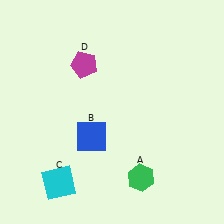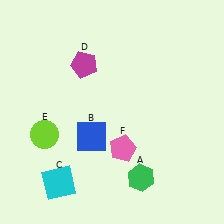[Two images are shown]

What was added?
A lime circle (E), a pink pentagon (F) were added in Image 2.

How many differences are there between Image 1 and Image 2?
There are 2 differences between the two images.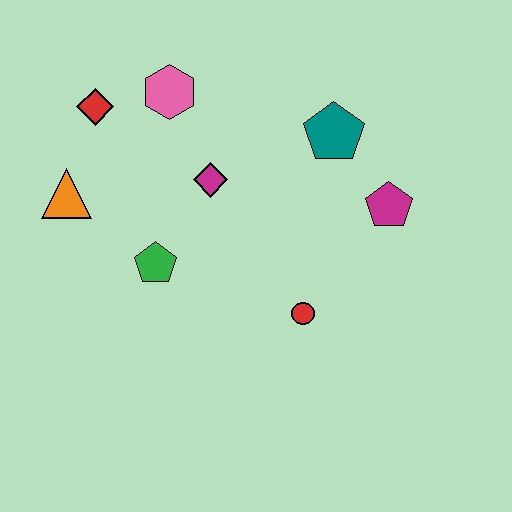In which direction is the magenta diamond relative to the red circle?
The magenta diamond is above the red circle.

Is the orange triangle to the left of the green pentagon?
Yes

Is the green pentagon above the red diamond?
No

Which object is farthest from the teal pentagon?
The orange triangle is farthest from the teal pentagon.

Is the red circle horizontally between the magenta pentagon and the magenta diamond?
Yes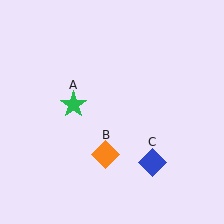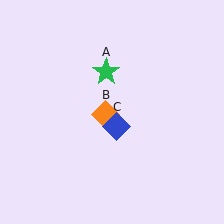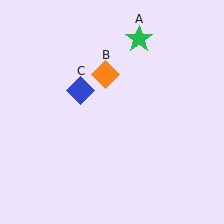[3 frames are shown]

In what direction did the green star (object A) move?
The green star (object A) moved up and to the right.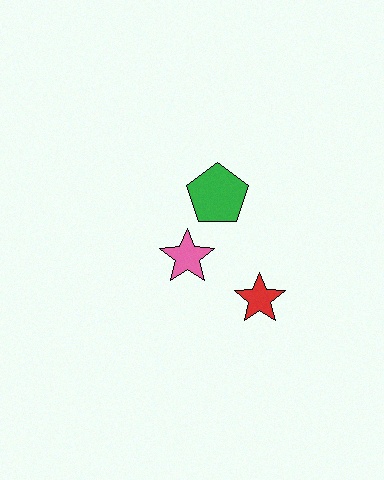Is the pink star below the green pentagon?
Yes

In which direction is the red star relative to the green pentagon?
The red star is below the green pentagon.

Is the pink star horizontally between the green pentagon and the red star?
No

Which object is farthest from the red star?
The green pentagon is farthest from the red star.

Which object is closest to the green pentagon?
The pink star is closest to the green pentagon.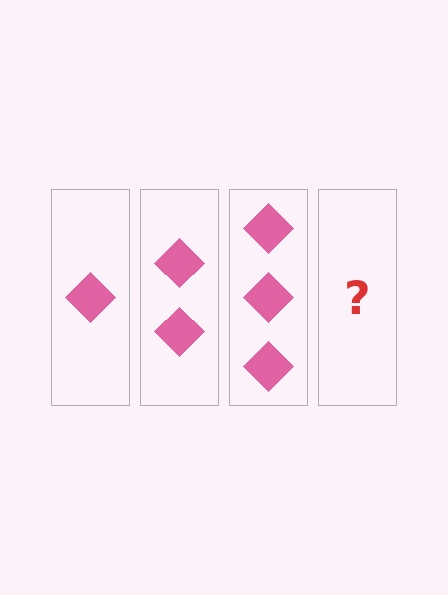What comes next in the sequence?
The next element should be 4 diamonds.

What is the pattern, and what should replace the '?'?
The pattern is that each step adds one more diamond. The '?' should be 4 diamonds.